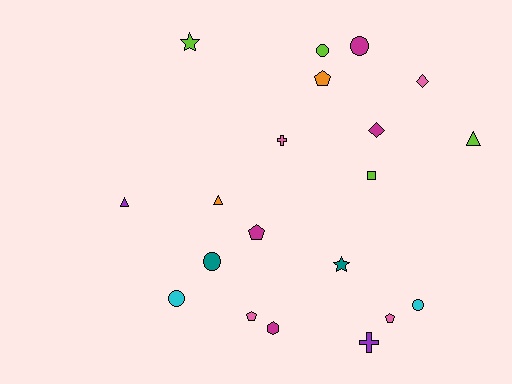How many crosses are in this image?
There are 2 crosses.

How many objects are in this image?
There are 20 objects.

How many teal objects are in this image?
There are 2 teal objects.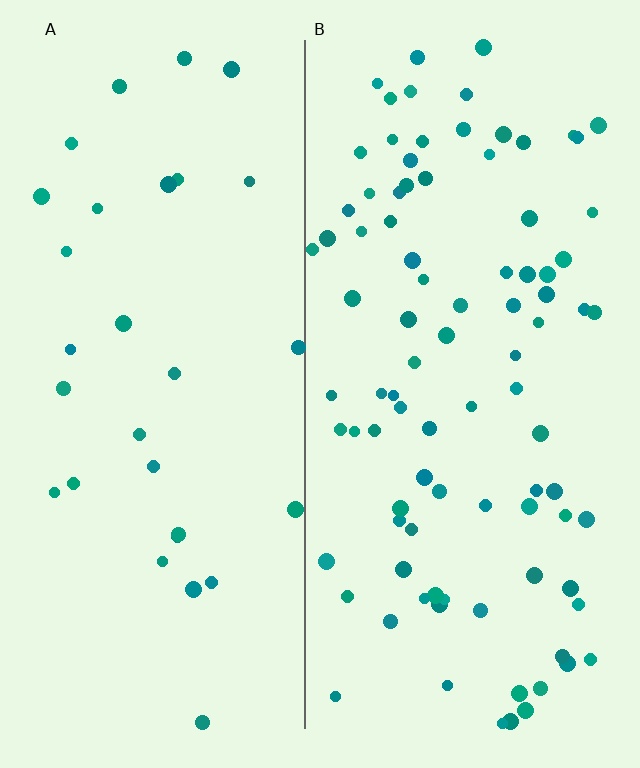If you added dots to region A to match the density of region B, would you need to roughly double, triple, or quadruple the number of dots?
Approximately triple.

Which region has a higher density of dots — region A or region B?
B (the right).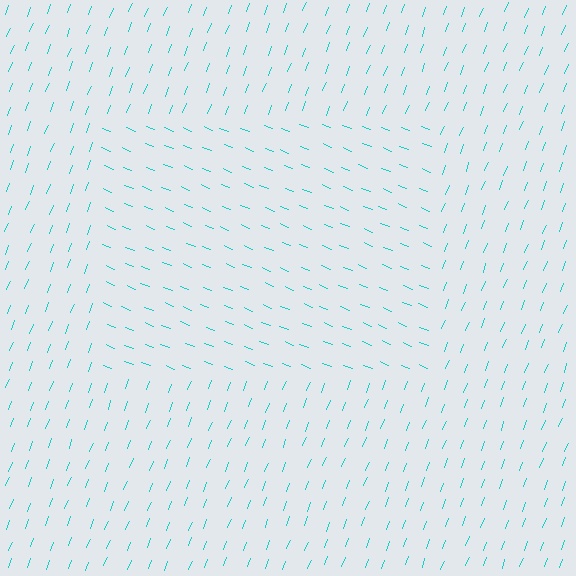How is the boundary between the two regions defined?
The boundary is defined purely by a change in line orientation (approximately 89 degrees difference). All lines are the same color and thickness.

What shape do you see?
I see a rectangle.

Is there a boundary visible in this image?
Yes, there is a texture boundary formed by a change in line orientation.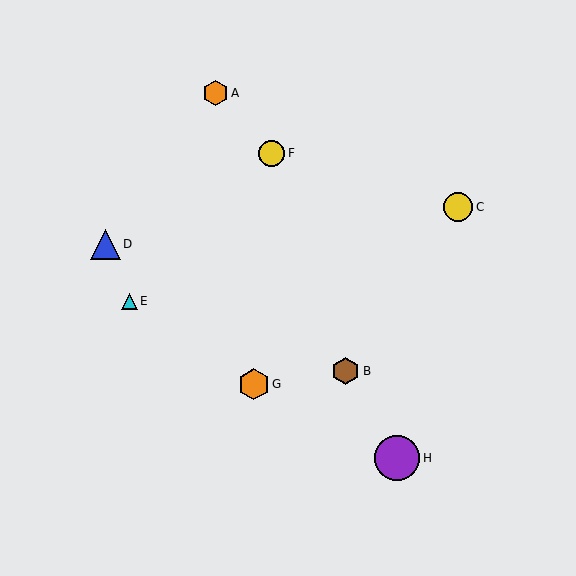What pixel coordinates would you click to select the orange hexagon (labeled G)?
Click at (254, 384) to select the orange hexagon G.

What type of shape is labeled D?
Shape D is a blue triangle.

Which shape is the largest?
The purple circle (labeled H) is the largest.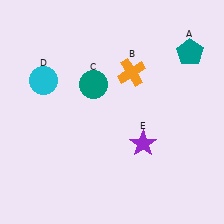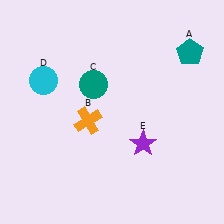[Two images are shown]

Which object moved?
The orange cross (B) moved down.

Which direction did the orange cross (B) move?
The orange cross (B) moved down.